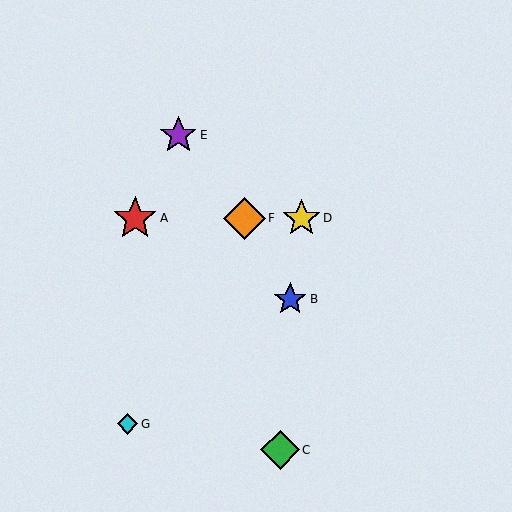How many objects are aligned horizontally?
3 objects (A, D, F) are aligned horizontally.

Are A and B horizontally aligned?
No, A is at y≈218 and B is at y≈299.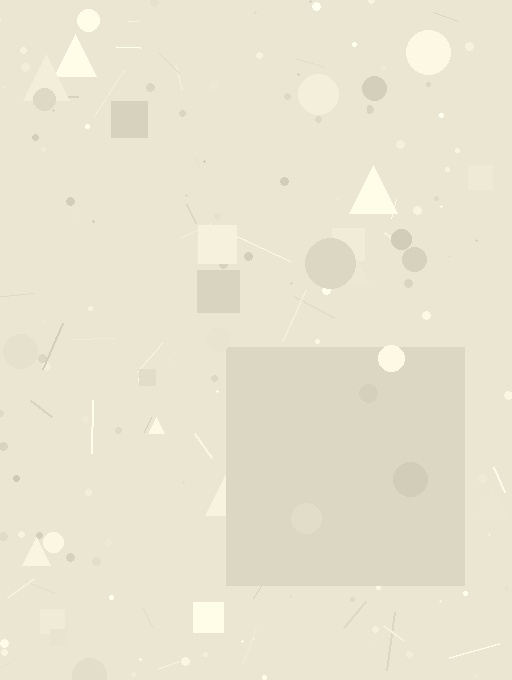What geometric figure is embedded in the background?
A square is embedded in the background.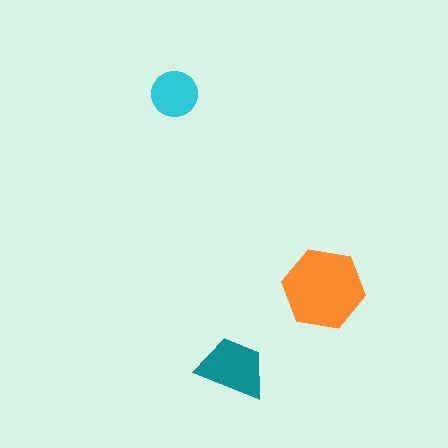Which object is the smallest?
The cyan circle.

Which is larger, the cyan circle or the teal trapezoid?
The teal trapezoid.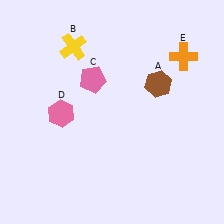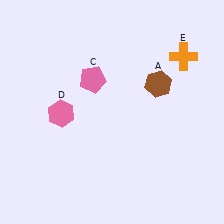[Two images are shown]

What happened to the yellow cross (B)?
The yellow cross (B) was removed in Image 2. It was in the top-left area of Image 1.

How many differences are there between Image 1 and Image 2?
There is 1 difference between the two images.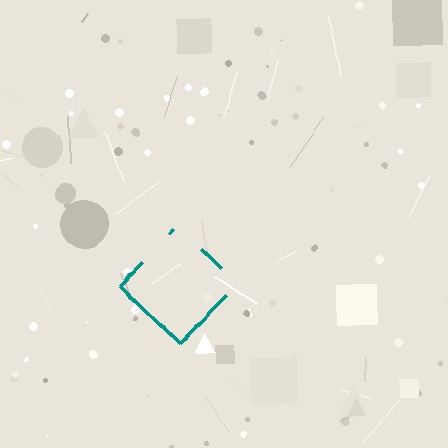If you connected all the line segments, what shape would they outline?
They would outline a diamond.